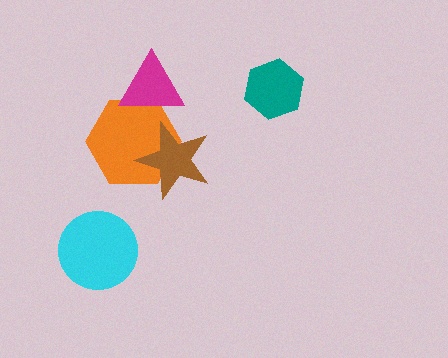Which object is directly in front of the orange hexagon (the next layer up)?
The brown star is directly in front of the orange hexagon.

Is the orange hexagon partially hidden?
Yes, it is partially covered by another shape.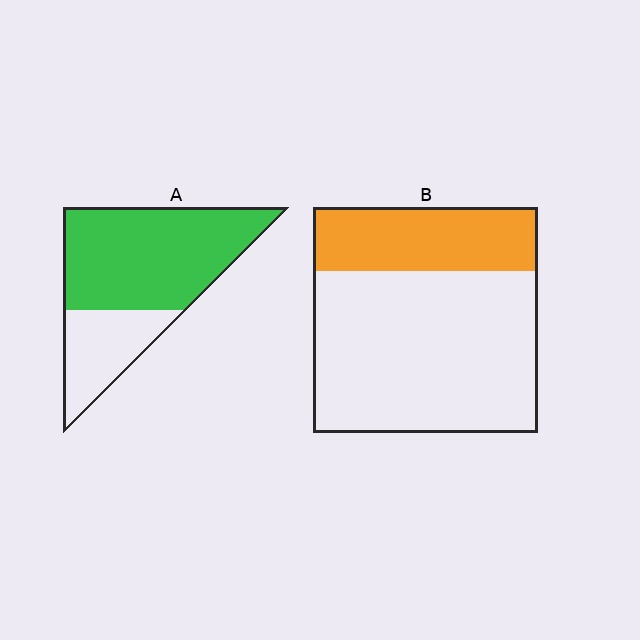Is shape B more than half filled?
No.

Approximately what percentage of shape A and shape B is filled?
A is approximately 70% and B is approximately 30%.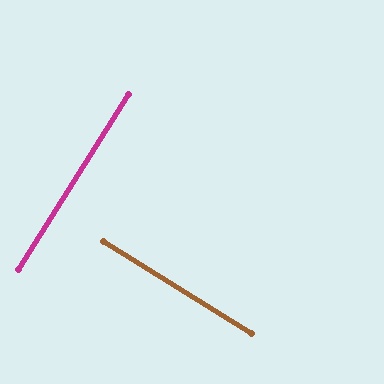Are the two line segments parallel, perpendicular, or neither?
Perpendicular — they meet at approximately 90°.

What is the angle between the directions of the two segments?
Approximately 90 degrees.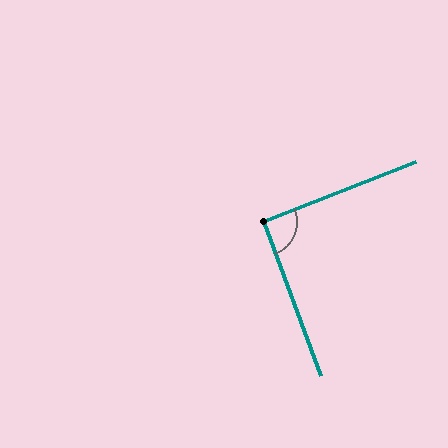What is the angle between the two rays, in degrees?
Approximately 91 degrees.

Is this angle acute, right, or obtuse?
It is approximately a right angle.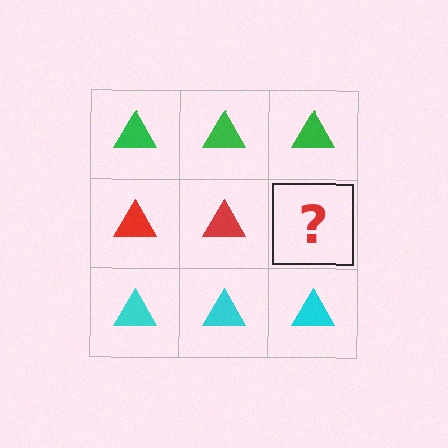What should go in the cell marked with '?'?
The missing cell should contain a red triangle.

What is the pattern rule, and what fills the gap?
The rule is that each row has a consistent color. The gap should be filled with a red triangle.